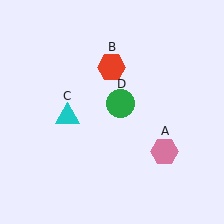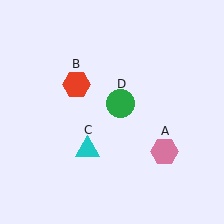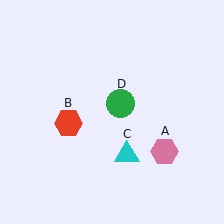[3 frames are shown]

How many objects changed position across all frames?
2 objects changed position: red hexagon (object B), cyan triangle (object C).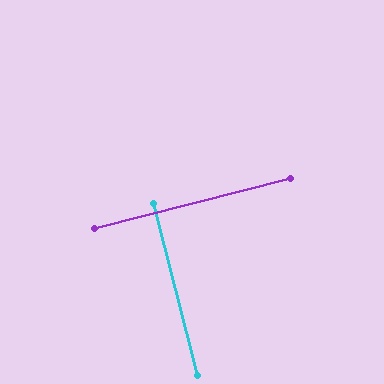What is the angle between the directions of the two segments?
Approximately 90 degrees.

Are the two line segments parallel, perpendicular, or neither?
Perpendicular — they meet at approximately 90°.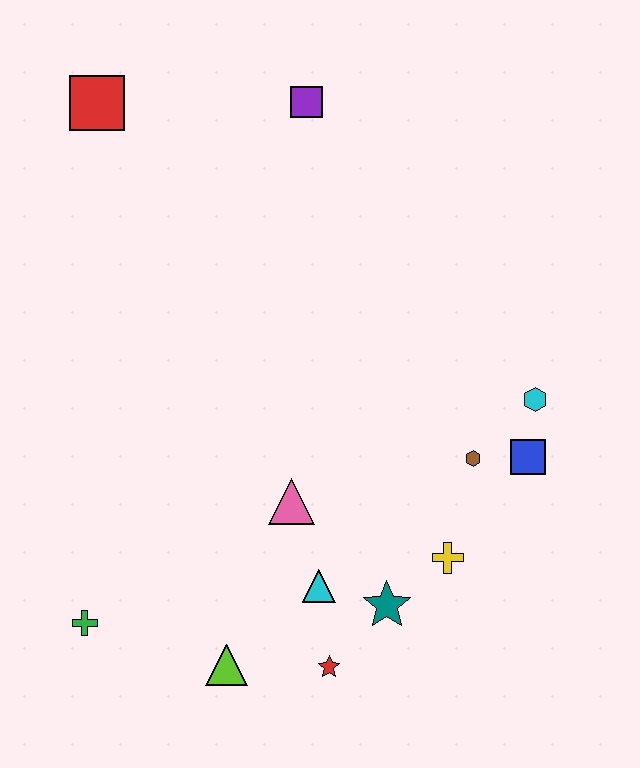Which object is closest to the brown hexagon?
The blue square is closest to the brown hexagon.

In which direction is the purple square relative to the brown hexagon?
The purple square is above the brown hexagon.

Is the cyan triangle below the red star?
No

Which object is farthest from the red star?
The red square is farthest from the red star.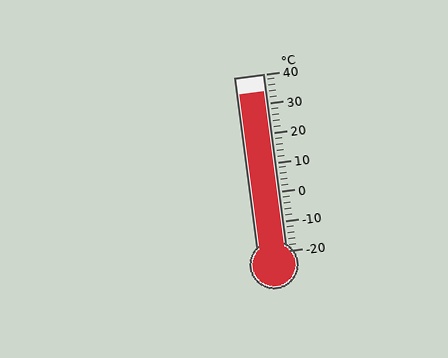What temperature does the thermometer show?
The thermometer shows approximately 34°C.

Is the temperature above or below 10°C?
The temperature is above 10°C.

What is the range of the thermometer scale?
The thermometer scale ranges from -20°C to 40°C.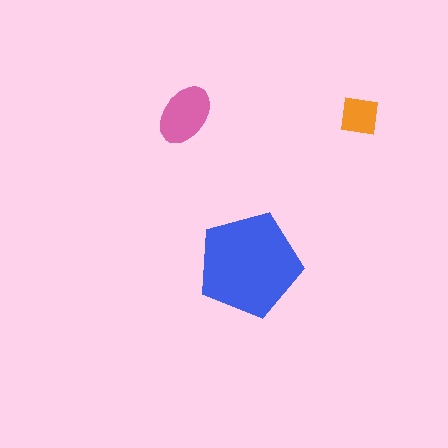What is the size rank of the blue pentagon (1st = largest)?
1st.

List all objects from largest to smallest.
The blue pentagon, the pink ellipse, the orange square.